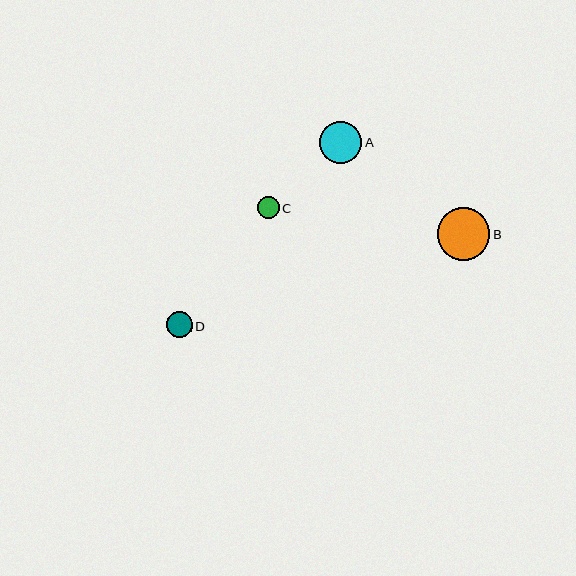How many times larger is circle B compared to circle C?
Circle B is approximately 2.4 times the size of circle C.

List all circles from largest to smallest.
From largest to smallest: B, A, D, C.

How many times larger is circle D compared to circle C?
Circle D is approximately 1.2 times the size of circle C.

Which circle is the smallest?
Circle C is the smallest with a size of approximately 22 pixels.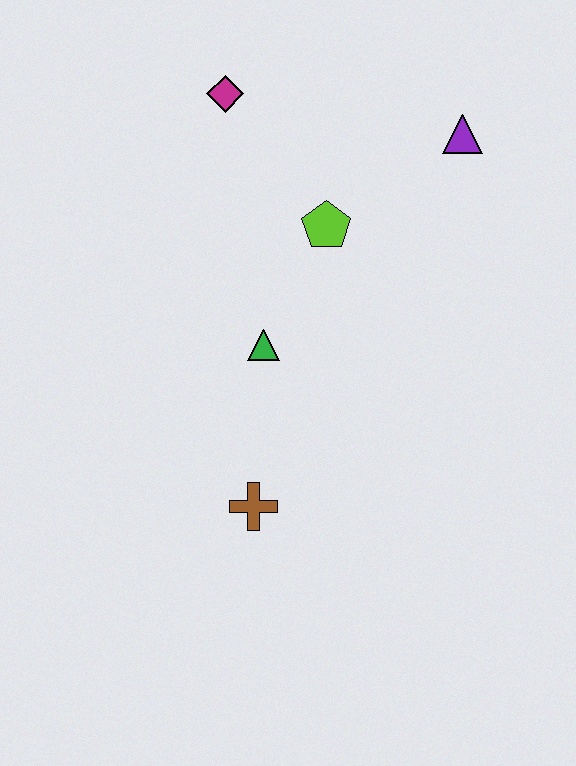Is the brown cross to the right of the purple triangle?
No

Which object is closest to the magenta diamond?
The lime pentagon is closest to the magenta diamond.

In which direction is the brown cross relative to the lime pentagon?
The brown cross is below the lime pentagon.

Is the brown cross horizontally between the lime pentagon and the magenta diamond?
Yes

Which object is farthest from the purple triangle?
The brown cross is farthest from the purple triangle.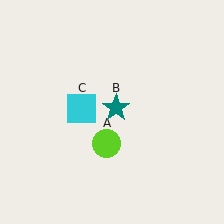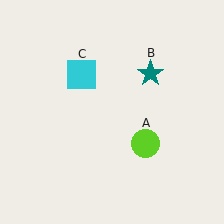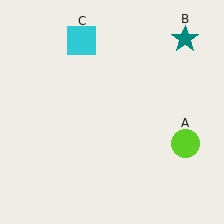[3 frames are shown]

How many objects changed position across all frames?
3 objects changed position: lime circle (object A), teal star (object B), cyan square (object C).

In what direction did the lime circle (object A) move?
The lime circle (object A) moved right.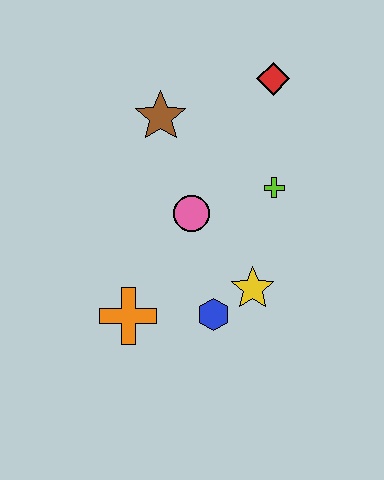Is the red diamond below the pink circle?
No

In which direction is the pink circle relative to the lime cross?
The pink circle is to the left of the lime cross.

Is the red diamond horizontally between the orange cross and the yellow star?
No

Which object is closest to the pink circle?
The lime cross is closest to the pink circle.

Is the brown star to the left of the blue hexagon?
Yes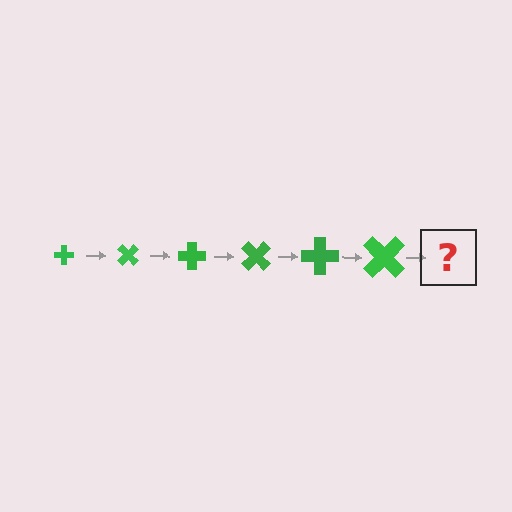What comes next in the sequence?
The next element should be a cross, larger than the previous one and rotated 270 degrees from the start.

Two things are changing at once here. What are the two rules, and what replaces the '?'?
The two rules are that the cross grows larger each step and it rotates 45 degrees each step. The '?' should be a cross, larger than the previous one and rotated 270 degrees from the start.